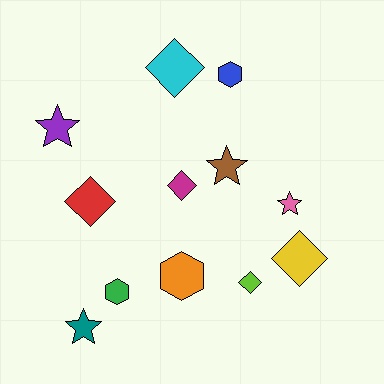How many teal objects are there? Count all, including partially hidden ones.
There is 1 teal object.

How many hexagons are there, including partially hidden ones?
There are 3 hexagons.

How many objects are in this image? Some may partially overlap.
There are 12 objects.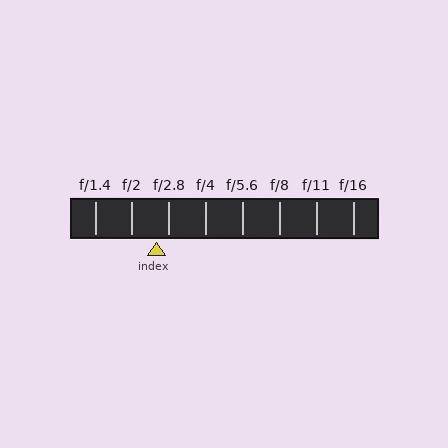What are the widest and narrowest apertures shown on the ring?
The widest aperture shown is f/1.4 and the narrowest is f/16.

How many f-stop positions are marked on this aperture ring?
There are 8 f-stop positions marked.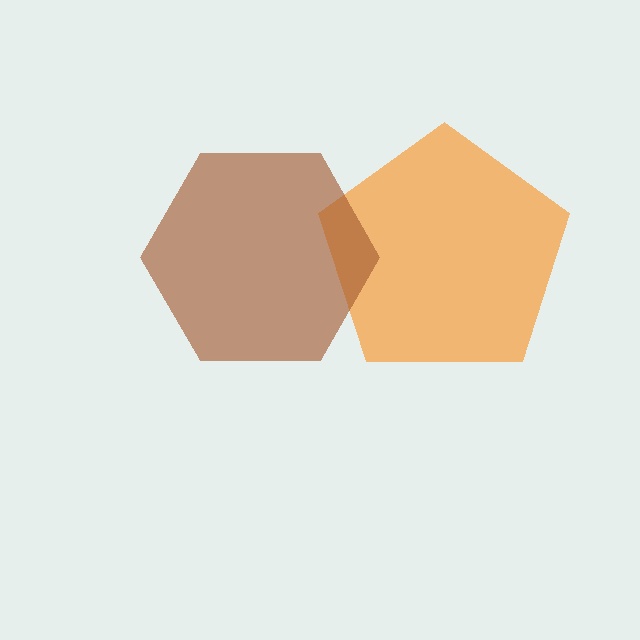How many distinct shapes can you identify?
There are 2 distinct shapes: an orange pentagon, a brown hexagon.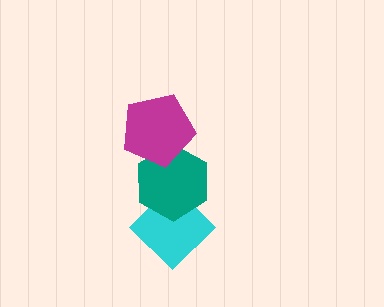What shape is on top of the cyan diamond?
The teal hexagon is on top of the cyan diamond.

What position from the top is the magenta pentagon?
The magenta pentagon is 1st from the top.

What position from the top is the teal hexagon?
The teal hexagon is 2nd from the top.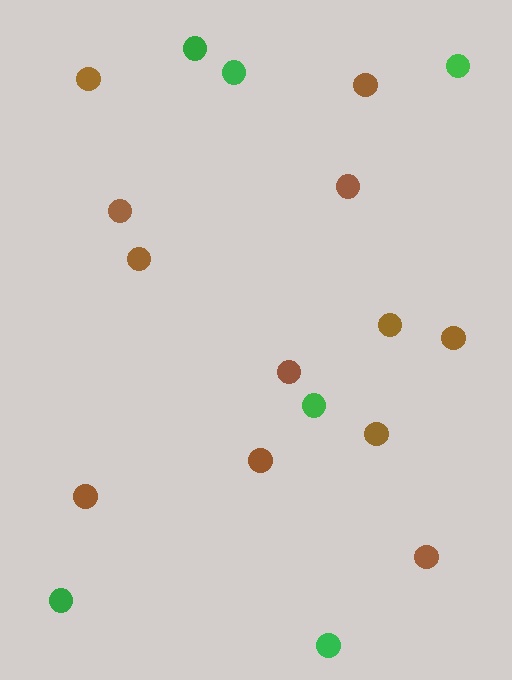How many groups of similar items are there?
There are 2 groups: one group of green circles (6) and one group of brown circles (12).